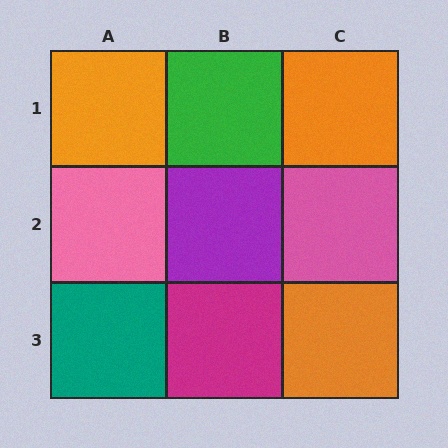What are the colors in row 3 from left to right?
Teal, magenta, orange.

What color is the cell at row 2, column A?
Pink.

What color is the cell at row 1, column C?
Orange.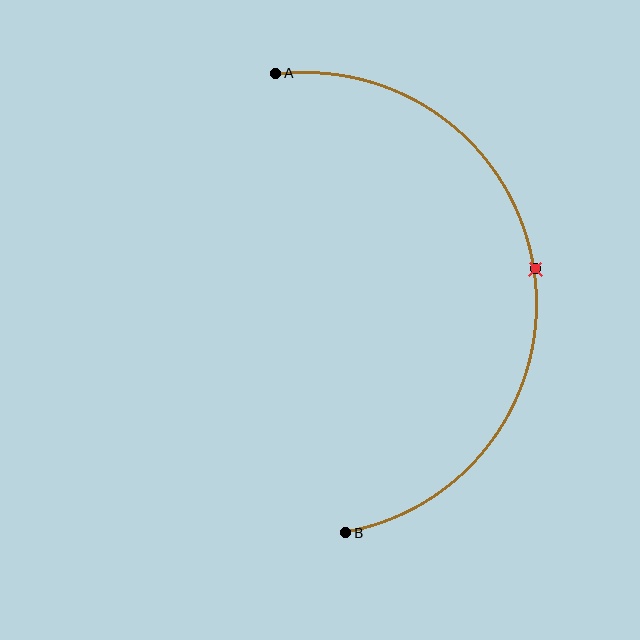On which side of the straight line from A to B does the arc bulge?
The arc bulges to the right of the straight line connecting A and B.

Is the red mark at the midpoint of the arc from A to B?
Yes. The red mark lies on the arc at equal arc-length from both A and B — it is the arc midpoint.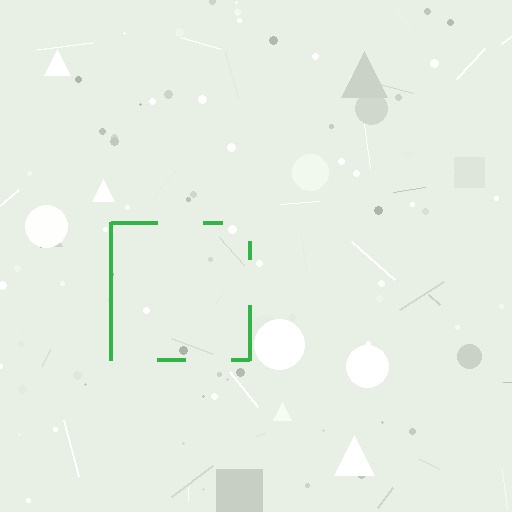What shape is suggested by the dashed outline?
The dashed outline suggests a square.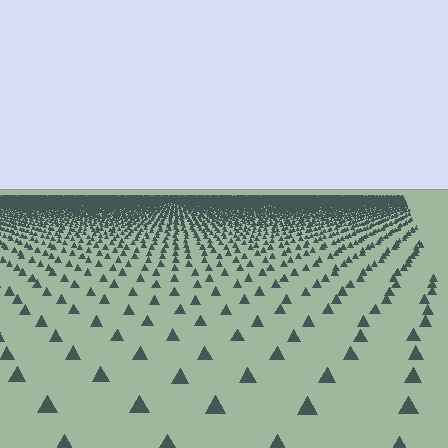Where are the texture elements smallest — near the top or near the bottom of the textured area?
Near the top.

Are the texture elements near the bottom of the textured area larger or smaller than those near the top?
Larger. Near the bottom, elements are closer to the viewer and appear at a bigger on-screen size.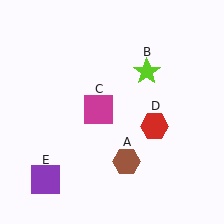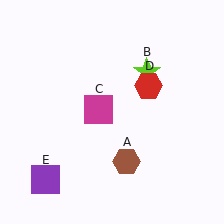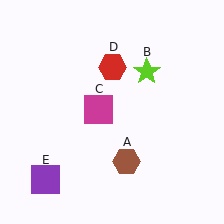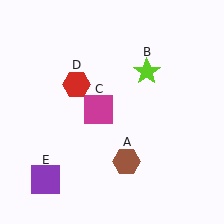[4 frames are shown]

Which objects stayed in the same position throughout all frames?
Brown hexagon (object A) and lime star (object B) and magenta square (object C) and purple square (object E) remained stationary.